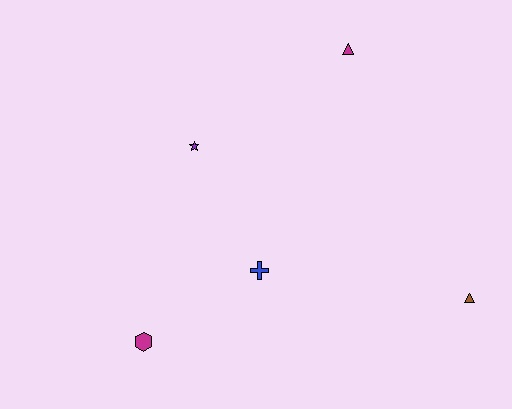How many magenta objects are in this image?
There are 2 magenta objects.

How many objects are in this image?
There are 5 objects.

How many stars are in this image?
There is 1 star.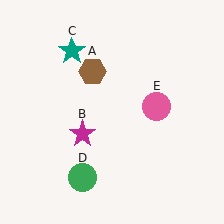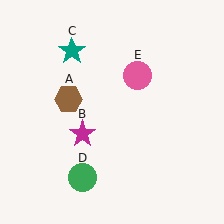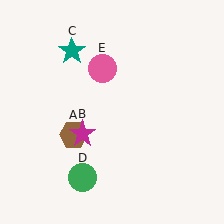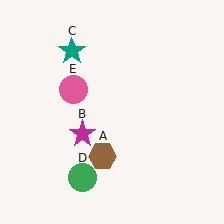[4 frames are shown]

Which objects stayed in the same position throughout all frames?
Magenta star (object B) and teal star (object C) and green circle (object D) remained stationary.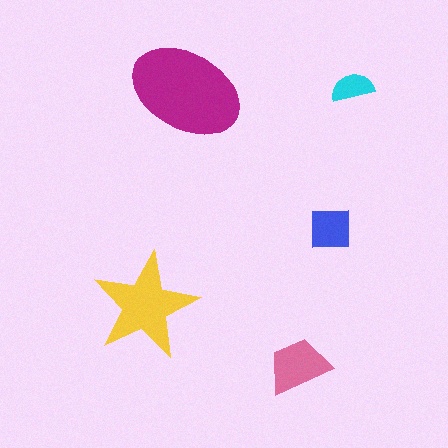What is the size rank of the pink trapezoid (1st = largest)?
3rd.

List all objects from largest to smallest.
The magenta ellipse, the yellow star, the pink trapezoid, the blue square, the cyan semicircle.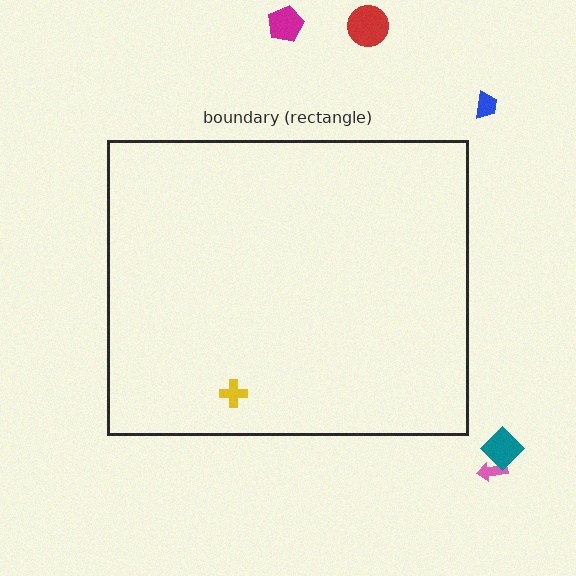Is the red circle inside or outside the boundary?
Outside.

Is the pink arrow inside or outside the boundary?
Outside.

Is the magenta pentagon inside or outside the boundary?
Outside.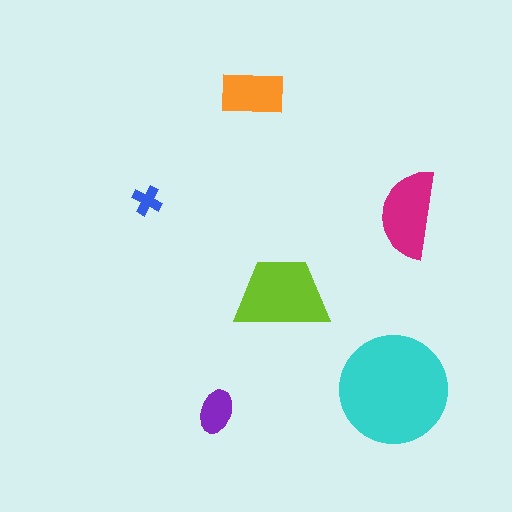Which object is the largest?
The cyan circle.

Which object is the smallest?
The blue cross.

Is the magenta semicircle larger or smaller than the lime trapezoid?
Smaller.